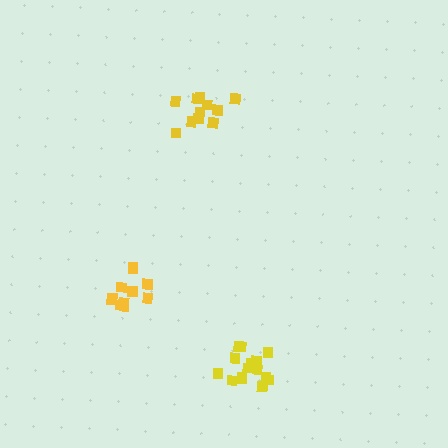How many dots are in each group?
Group 1: 12 dots, Group 2: 11 dots, Group 3: 17 dots (40 total).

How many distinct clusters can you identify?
There are 3 distinct clusters.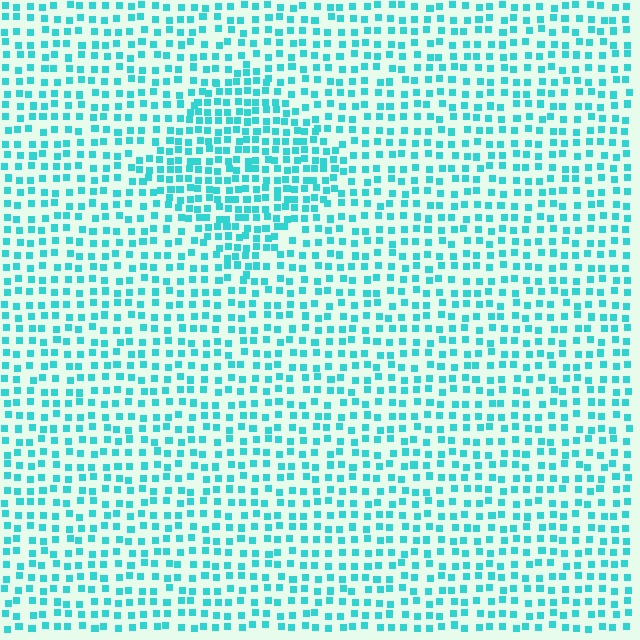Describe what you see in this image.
The image contains small cyan elements arranged at two different densities. A diamond-shaped region is visible where the elements are more densely packed than the surrounding area.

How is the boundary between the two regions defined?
The boundary is defined by a change in element density (approximately 1.6x ratio). All elements are the same color, size, and shape.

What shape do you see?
I see a diamond.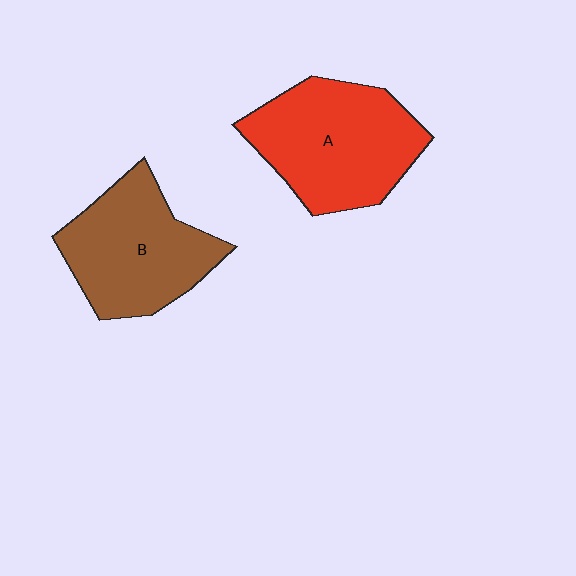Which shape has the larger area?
Shape A (red).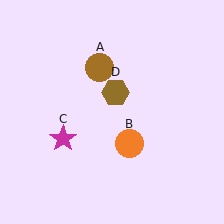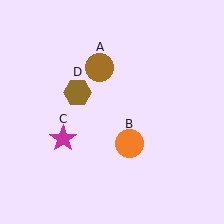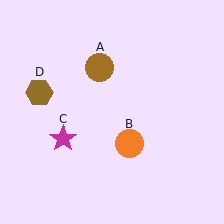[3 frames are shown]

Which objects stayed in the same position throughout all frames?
Brown circle (object A) and orange circle (object B) and magenta star (object C) remained stationary.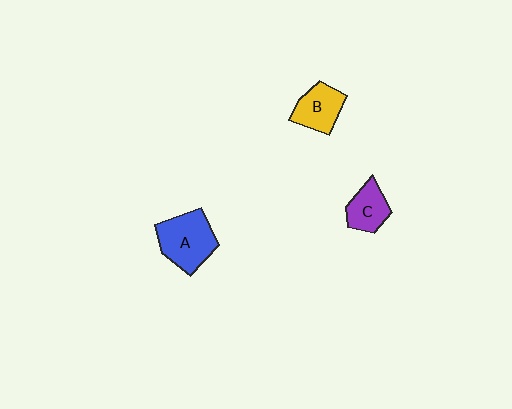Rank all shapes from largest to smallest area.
From largest to smallest: A (blue), B (yellow), C (purple).